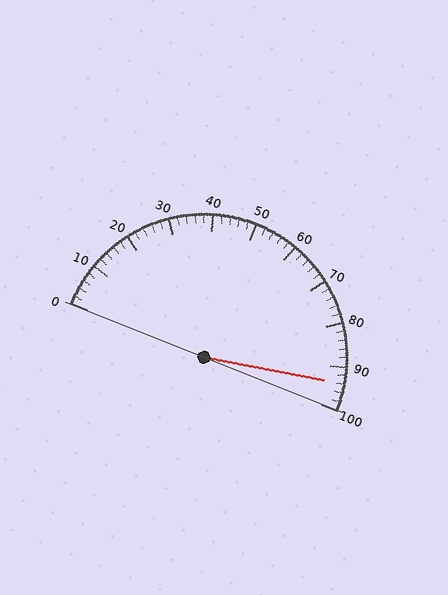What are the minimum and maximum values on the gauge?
The gauge ranges from 0 to 100.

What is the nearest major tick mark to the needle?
The nearest major tick mark is 90.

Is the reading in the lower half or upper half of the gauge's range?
The reading is in the upper half of the range (0 to 100).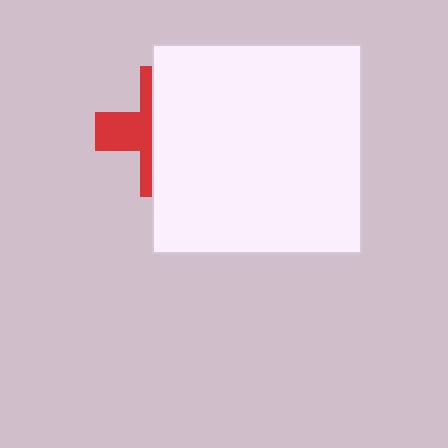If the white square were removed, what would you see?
You would see the complete red cross.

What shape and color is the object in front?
The object in front is a white square.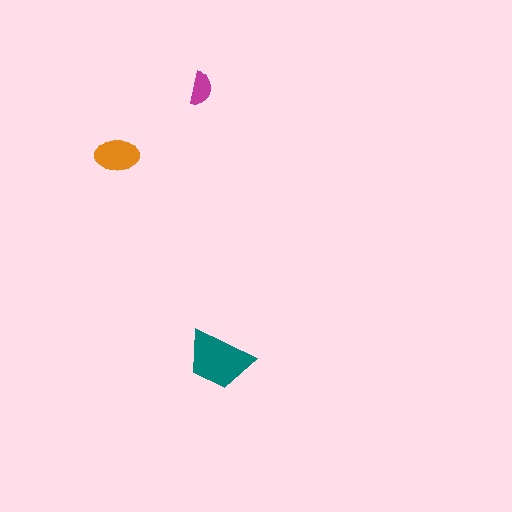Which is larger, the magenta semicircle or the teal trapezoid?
The teal trapezoid.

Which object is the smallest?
The magenta semicircle.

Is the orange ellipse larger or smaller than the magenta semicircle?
Larger.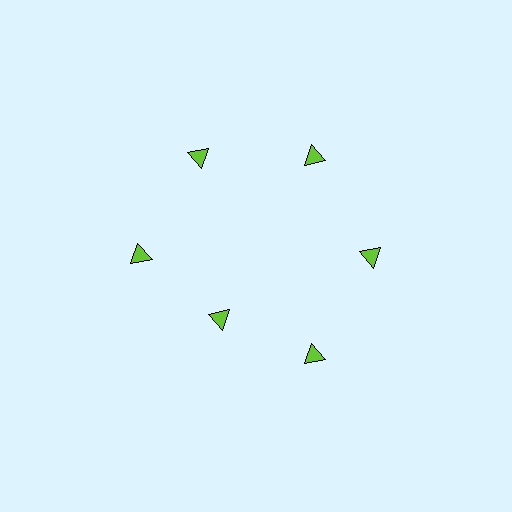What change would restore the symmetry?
The symmetry would be restored by moving it outward, back onto the ring so that all 6 triangles sit at equal angles and equal distance from the center.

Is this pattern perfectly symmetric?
No. The 6 lime triangles are arranged in a ring, but one element near the 7 o'clock position is pulled inward toward the center, breaking the 6-fold rotational symmetry.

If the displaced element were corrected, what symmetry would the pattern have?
It would have 6-fold rotational symmetry — the pattern would map onto itself every 60 degrees.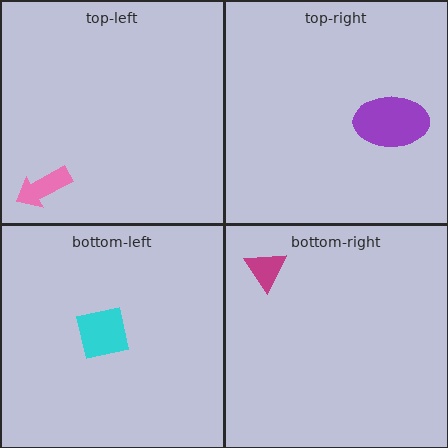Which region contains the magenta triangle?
The bottom-right region.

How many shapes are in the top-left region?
1.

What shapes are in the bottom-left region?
The cyan square.